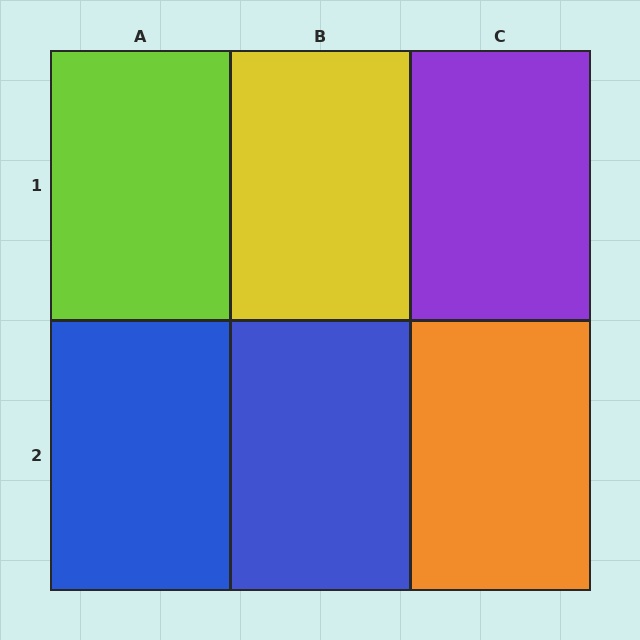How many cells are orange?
1 cell is orange.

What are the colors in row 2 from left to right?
Blue, blue, orange.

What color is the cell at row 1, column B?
Yellow.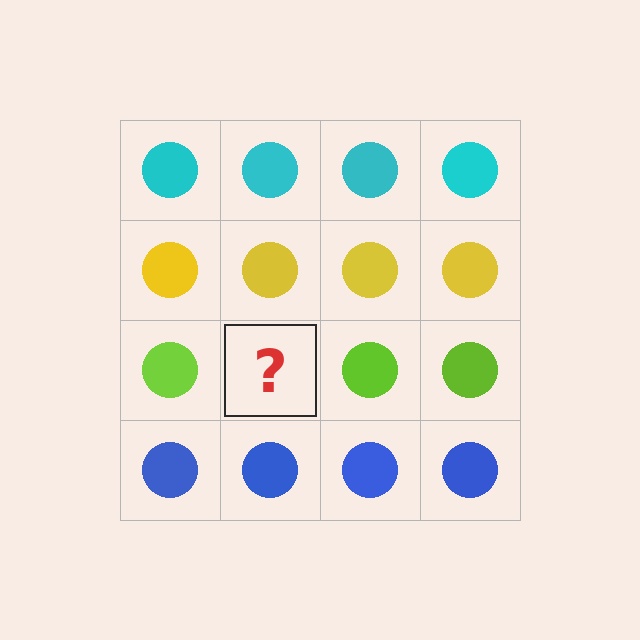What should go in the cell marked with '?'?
The missing cell should contain a lime circle.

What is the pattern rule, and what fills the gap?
The rule is that each row has a consistent color. The gap should be filled with a lime circle.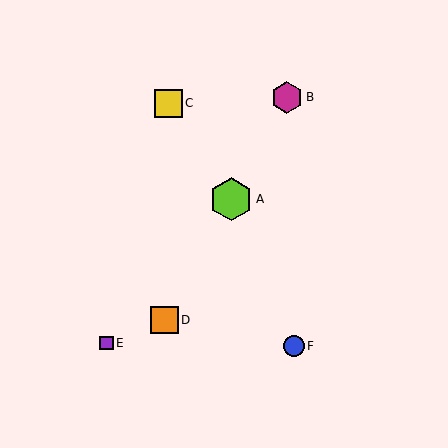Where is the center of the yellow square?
The center of the yellow square is at (168, 103).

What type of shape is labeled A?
Shape A is a lime hexagon.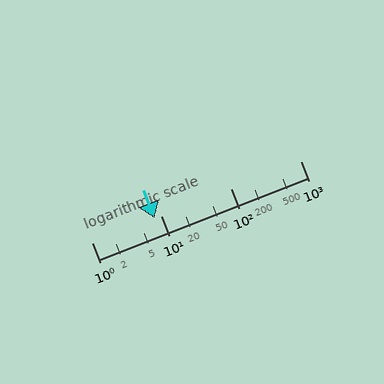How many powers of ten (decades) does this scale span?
The scale spans 3 decades, from 1 to 1000.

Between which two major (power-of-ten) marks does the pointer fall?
The pointer is between 1 and 10.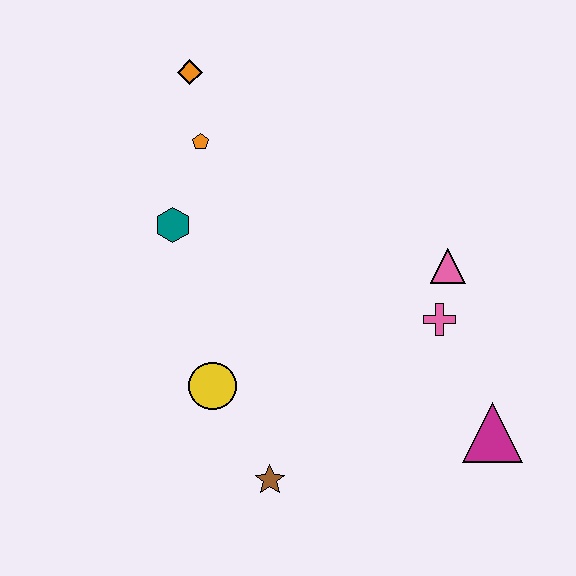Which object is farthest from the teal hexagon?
The magenta triangle is farthest from the teal hexagon.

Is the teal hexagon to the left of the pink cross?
Yes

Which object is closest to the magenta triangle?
The pink cross is closest to the magenta triangle.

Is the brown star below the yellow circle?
Yes